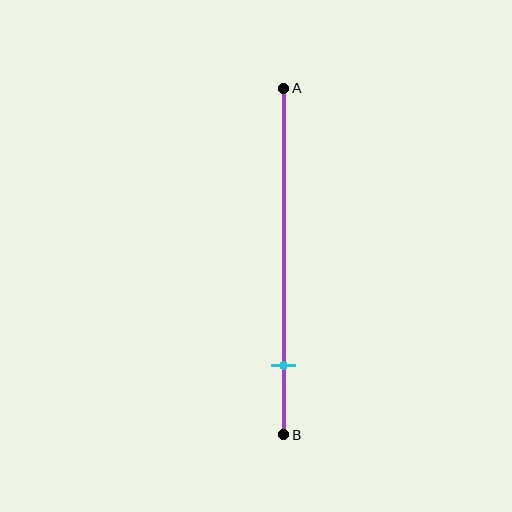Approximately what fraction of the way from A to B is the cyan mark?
The cyan mark is approximately 80% of the way from A to B.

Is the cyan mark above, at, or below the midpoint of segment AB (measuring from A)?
The cyan mark is below the midpoint of segment AB.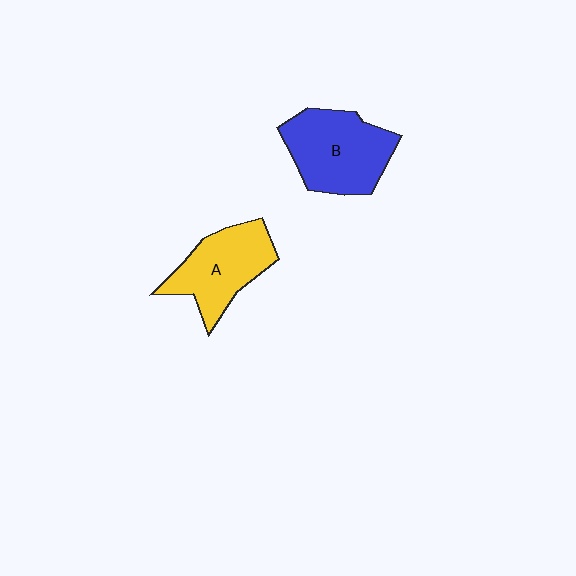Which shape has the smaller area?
Shape A (yellow).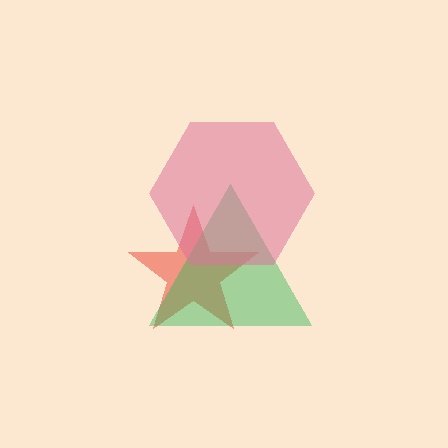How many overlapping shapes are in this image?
There are 3 overlapping shapes in the image.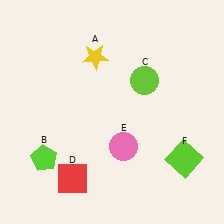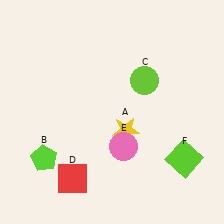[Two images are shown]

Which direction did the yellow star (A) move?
The yellow star (A) moved down.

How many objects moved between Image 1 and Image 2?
1 object moved between the two images.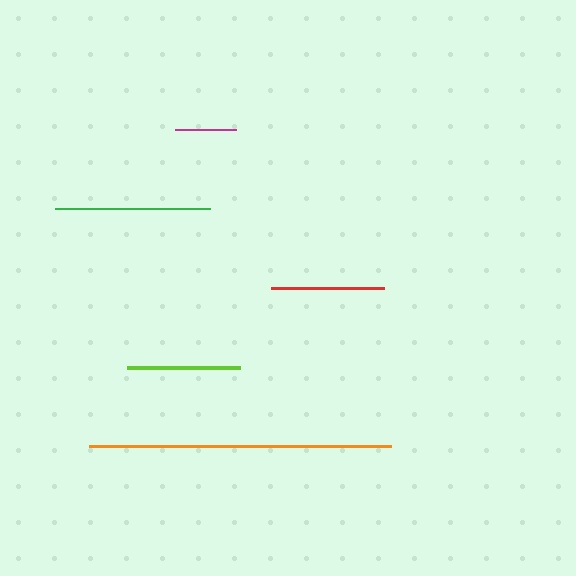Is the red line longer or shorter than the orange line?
The orange line is longer than the red line.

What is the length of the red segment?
The red segment is approximately 113 pixels long.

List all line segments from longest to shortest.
From longest to shortest: orange, green, red, lime, magenta.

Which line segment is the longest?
The orange line is the longest at approximately 302 pixels.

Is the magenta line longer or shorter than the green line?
The green line is longer than the magenta line.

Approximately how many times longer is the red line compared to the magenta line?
The red line is approximately 1.9 times the length of the magenta line.